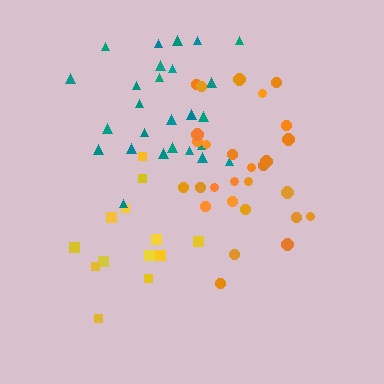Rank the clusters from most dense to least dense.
teal, orange, yellow.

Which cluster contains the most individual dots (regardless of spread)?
Orange (28).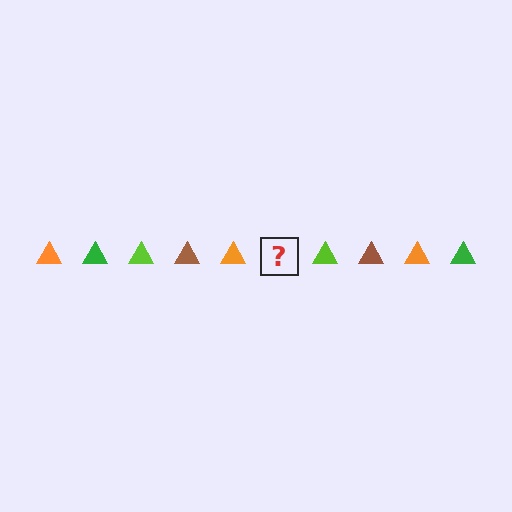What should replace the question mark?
The question mark should be replaced with a green triangle.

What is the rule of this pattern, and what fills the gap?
The rule is that the pattern cycles through orange, green, lime, brown triangles. The gap should be filled with a green triangle.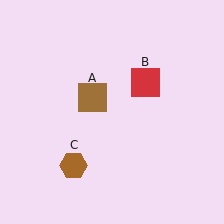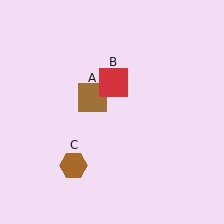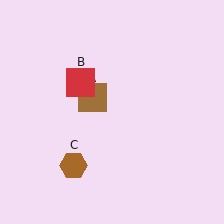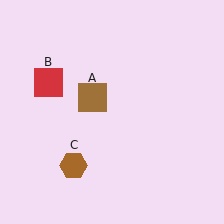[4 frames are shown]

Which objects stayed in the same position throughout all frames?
Brown square (object A) and brown hexagon (object C) remained stationary.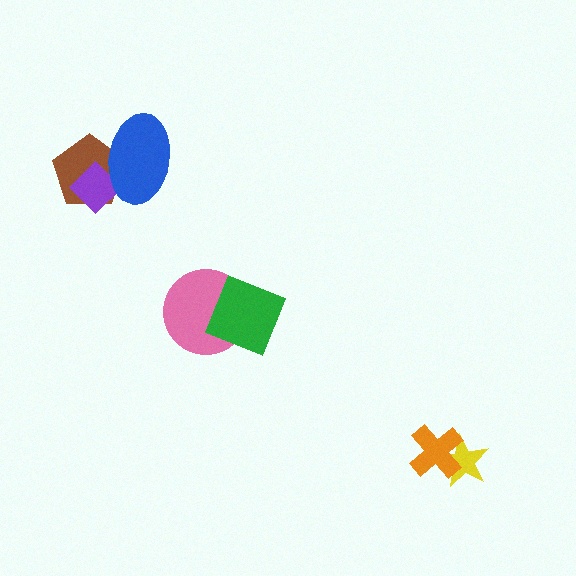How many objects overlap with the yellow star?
1 object overlaps with the yellow star.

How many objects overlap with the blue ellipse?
2 objects overlap with the blue ellipse.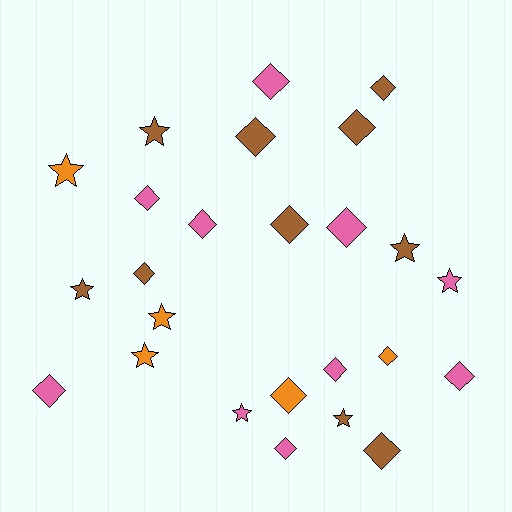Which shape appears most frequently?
Diamond, with 16 objects.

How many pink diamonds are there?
There are 8 pink diamonds.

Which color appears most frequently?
Brown, with 10 objects.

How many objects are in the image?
There are 25 objects.